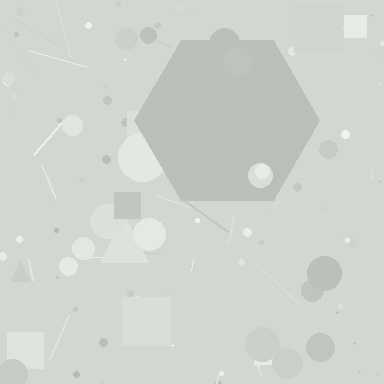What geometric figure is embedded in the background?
A hexagon is embedded in the background.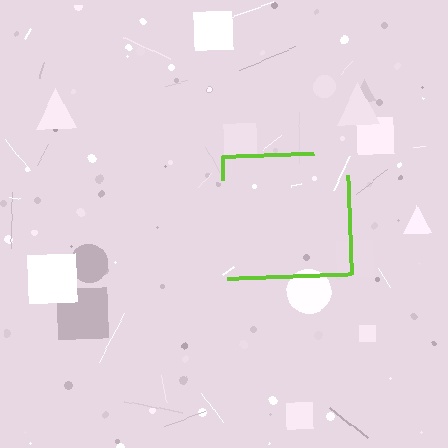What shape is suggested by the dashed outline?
The dashed outline suggests a square.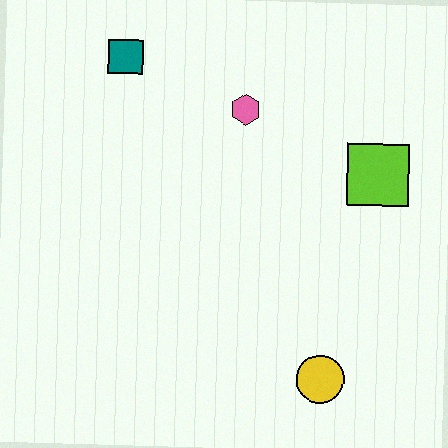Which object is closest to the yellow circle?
The lime square is closest to the yellow circle.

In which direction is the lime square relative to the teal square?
The lime square is to the right of the teal square.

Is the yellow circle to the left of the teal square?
No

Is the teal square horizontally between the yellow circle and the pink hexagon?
No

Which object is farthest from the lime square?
The teal square is farthest from the lime square.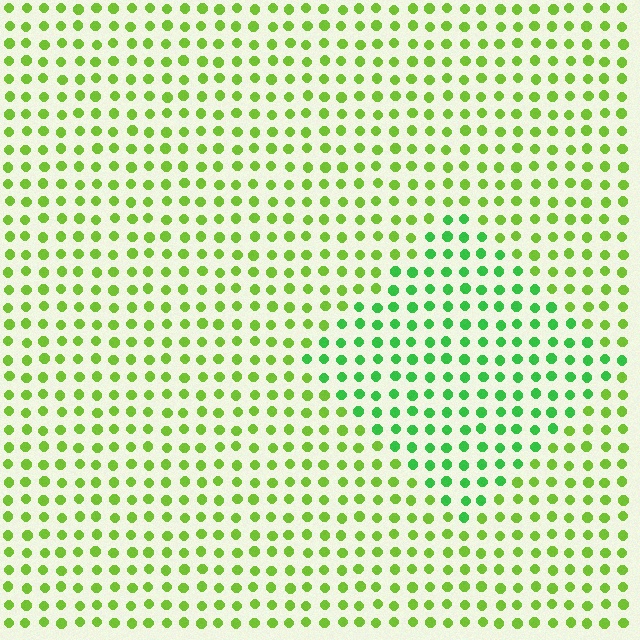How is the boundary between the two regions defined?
The boundary is defined purely by a slight shift in hue (about 33 degrees). Spacing, size, and orientation are identical on both sides.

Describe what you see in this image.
The image is filled with small lime elements in a uniform arrangement. A diamond-shaped region is visible where the elements are tinted to a slightly different hue, forming a subtle color boundary.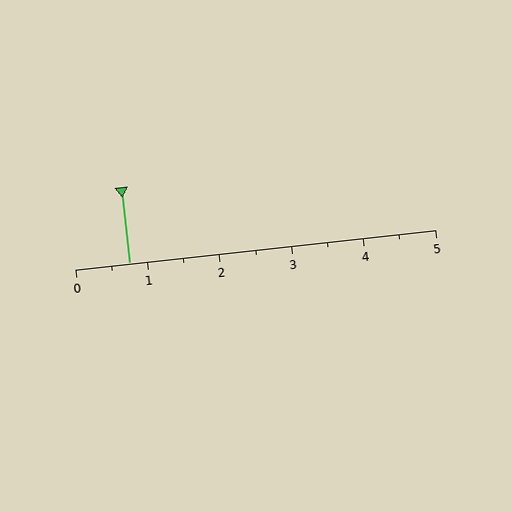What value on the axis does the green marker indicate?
The marker indicates approximately 0.8.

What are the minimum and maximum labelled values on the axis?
The axis runs from 0 to 5.